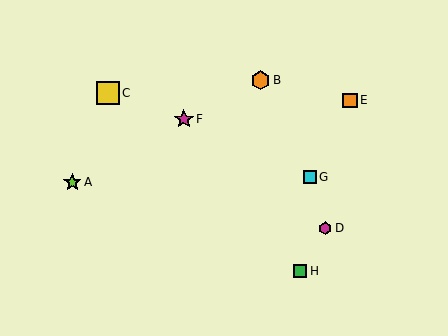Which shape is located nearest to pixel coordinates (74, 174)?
The lime star (labeled A) at (72, 182) is nearest to that location.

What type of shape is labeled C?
Shape C is a yellow square.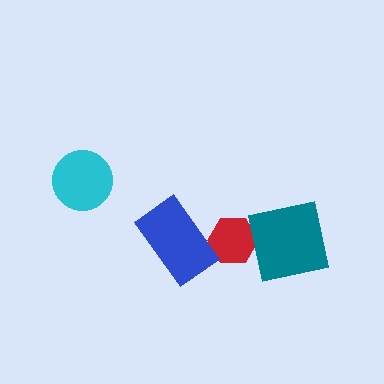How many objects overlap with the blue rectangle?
1 object overlaps with the blue rectangle.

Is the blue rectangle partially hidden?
No, no other shape covers it.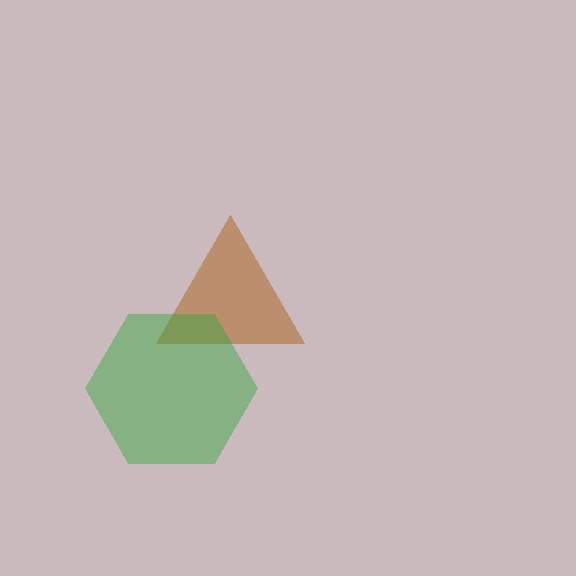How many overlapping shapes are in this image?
There are 2 overlapping shapes in the image.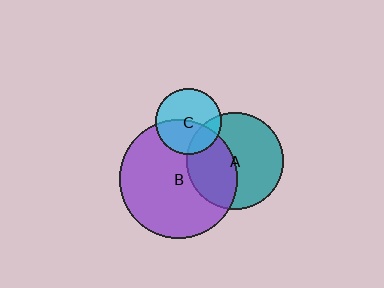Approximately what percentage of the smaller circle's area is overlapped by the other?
Approximately 45%.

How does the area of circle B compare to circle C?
Approximately 3.3 times.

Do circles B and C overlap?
Yes.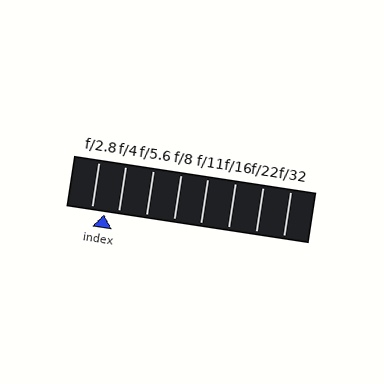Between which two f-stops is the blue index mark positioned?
The index mark is between f/2.8 and f/4.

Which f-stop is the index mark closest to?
The index mark is closest to f/2.8.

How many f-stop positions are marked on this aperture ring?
There are 8 f-stop positions marked.